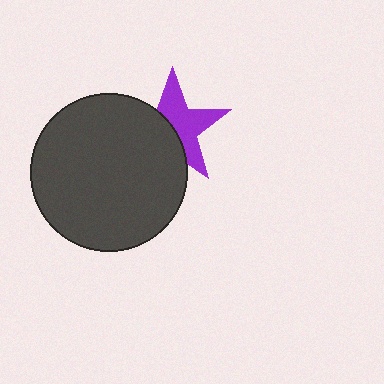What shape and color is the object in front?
The object in front is a dark gray circle.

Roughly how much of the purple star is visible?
About half of it is visible (roughly 54%).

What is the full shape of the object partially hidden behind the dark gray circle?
The partially hidden object is a purple star.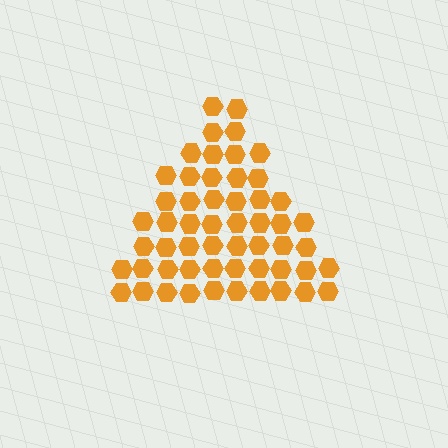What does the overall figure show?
The overall figure shows a triangle.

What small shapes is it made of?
It is made of small hexagons.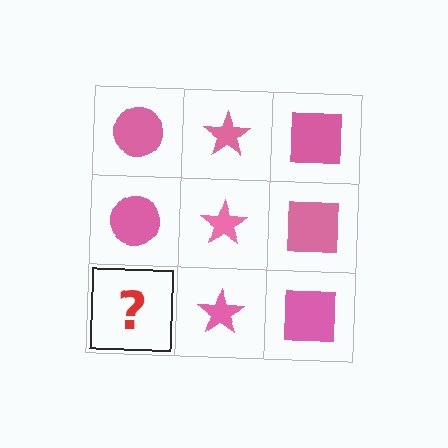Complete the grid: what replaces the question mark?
The question mark should be replaced with a pink circle.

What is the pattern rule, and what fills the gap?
The rule is that each column has a consistent shape. The gap should be filled with a pink circle.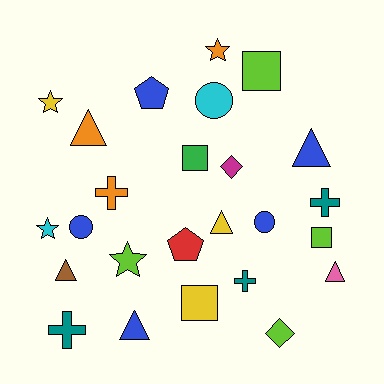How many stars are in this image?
There are 4 stars.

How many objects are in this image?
There are 25 objects.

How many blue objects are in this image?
There are 5 blue objects.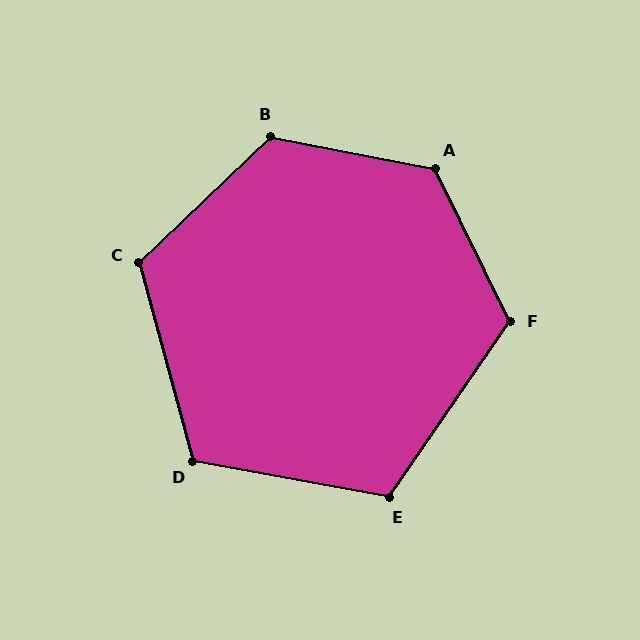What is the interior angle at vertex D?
Approximately 116 degrees (obtuse).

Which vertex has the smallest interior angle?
E, at approximately 114 degrees.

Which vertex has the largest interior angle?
A, at approximately 127 degrees.